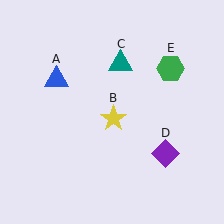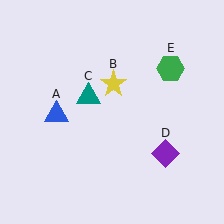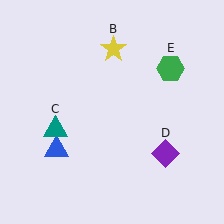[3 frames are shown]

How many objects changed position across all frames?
3 objects changed position: blue triangle (object A), yellow star (object B), teal triangle (object C).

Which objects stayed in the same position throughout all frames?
Purple diamond (object D) and green hexagon (object E) remained stationary.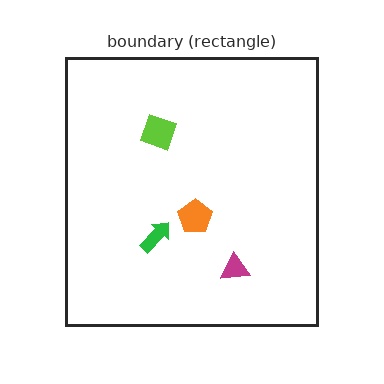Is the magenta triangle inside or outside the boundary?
Inside.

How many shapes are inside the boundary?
4 inside, 0 outside.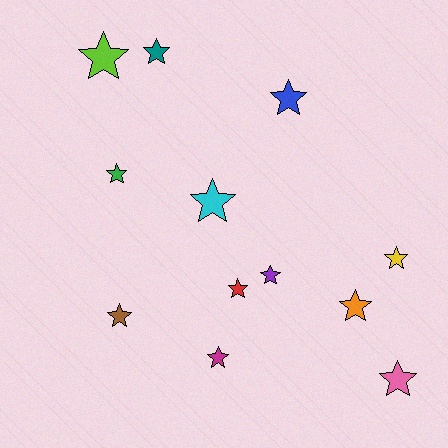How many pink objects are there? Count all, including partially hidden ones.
There is 1 pink object.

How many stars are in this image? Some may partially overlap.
There are 12 stars.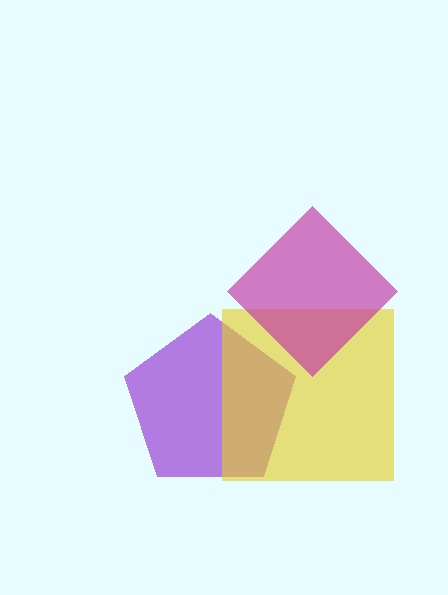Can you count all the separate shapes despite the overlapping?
Yes, there are 3 separate shapes.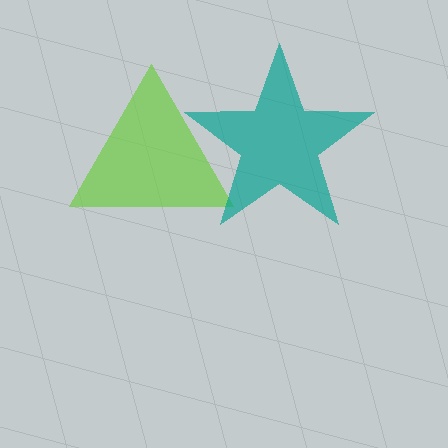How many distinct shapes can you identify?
There are 2 distinct shapes: a lime triangle, a teal star.